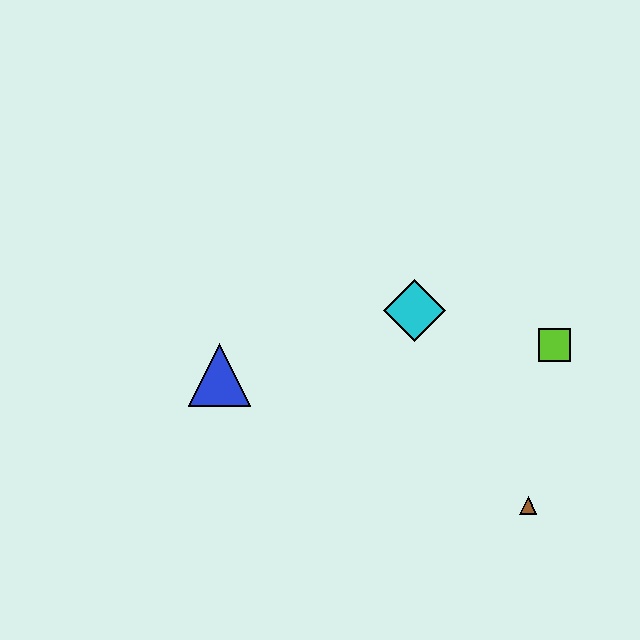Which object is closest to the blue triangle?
The cyan diamond is closest to the blue triangle.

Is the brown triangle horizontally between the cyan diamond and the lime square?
Yes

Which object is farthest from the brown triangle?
The blue triangle is farthest from the brown triangle.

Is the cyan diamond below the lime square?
No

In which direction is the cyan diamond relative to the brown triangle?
The cyan diamond is above the brown triangle.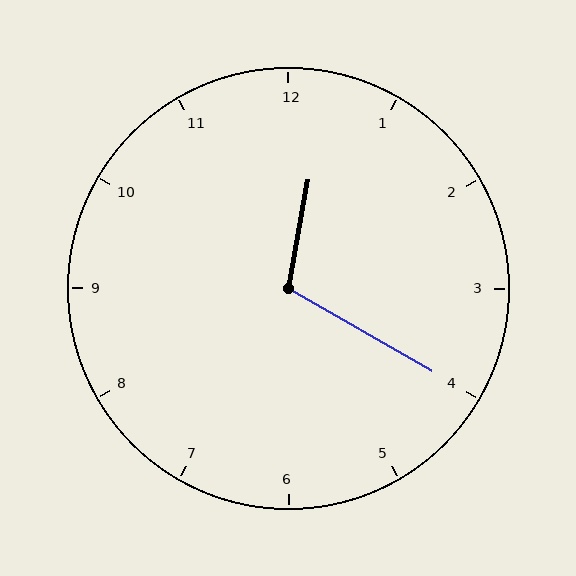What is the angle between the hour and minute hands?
Approximately 110 degrees.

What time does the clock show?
12:20.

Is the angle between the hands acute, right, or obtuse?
It is obtuse.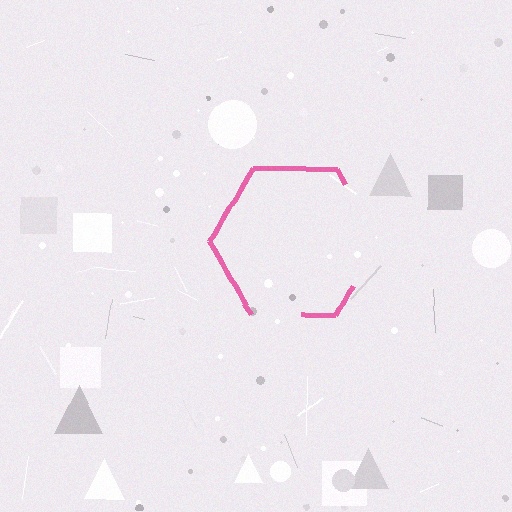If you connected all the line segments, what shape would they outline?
They would outline a hexagon.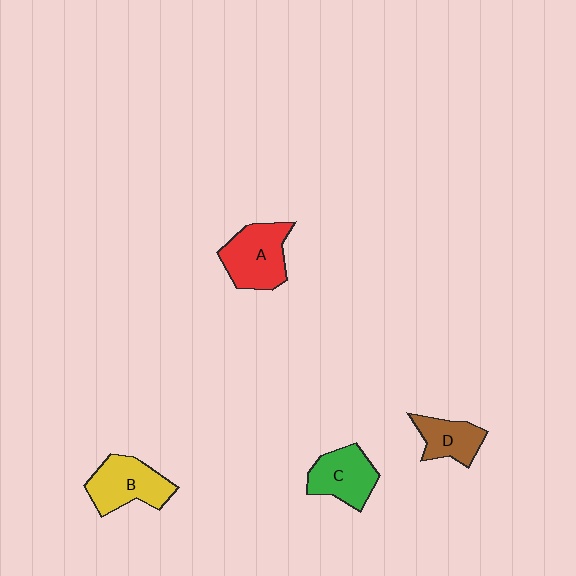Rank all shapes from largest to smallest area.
From largest to smallest: A (red), B (yellow), C (green), D (brown).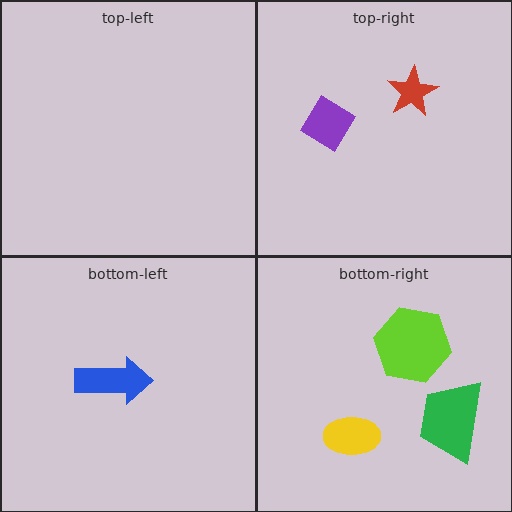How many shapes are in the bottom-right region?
3.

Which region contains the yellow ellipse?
The bottom-right region.